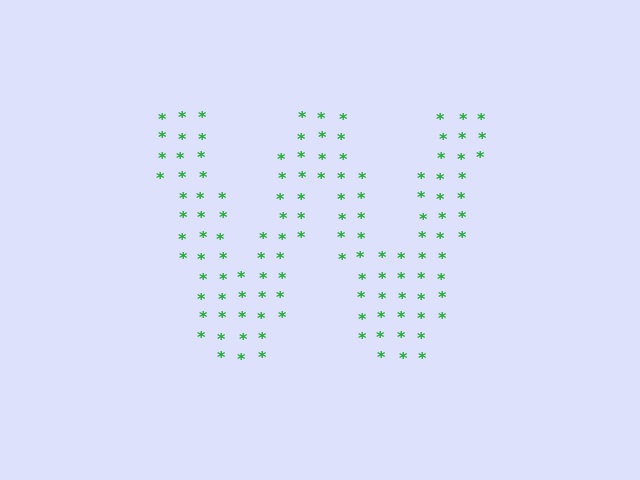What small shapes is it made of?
It is made of small asterisks.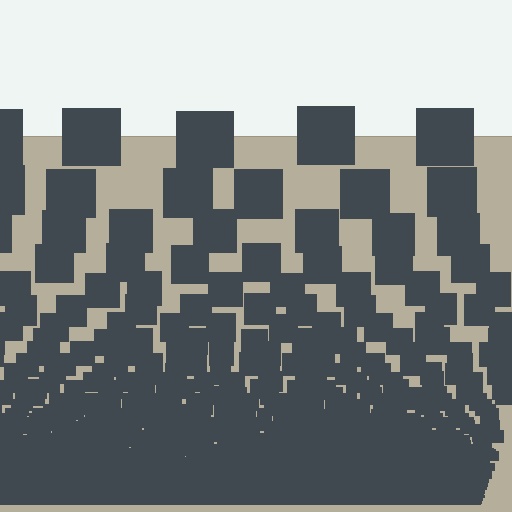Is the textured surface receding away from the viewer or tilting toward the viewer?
The surface appears to tilt toward the viewer. Texture elements get larger and sparser toward the top.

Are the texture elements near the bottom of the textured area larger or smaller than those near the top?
Smaller. The gradient is inverted — elements near the bottom are smaller and denser.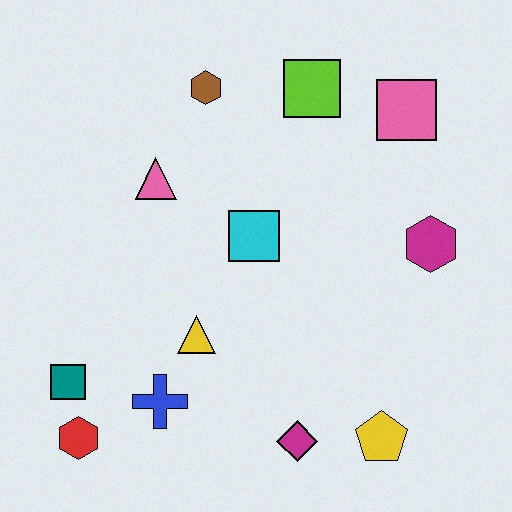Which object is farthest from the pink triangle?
The yellow pentagon is farthest from the pink triangle.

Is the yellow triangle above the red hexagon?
Yes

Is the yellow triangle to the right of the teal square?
Yes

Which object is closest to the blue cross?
The yellow triangle is closest to the blue cross.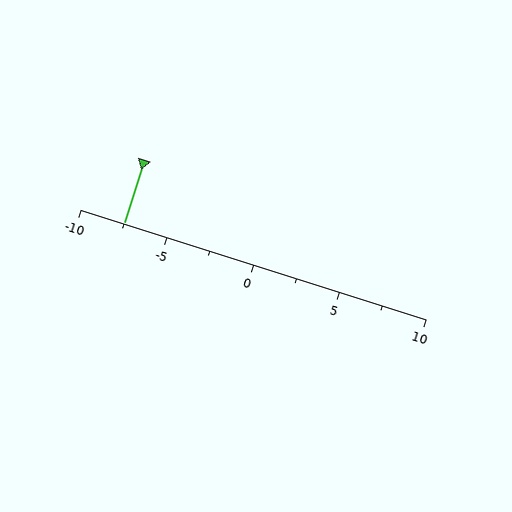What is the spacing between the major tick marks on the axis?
The major ticks are spaced 5 apart.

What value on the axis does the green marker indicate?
The marker indicates approximately -7.5.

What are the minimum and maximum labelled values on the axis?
The axis runs from -10 to 10.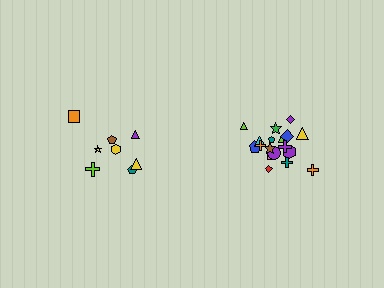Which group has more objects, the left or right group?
The right group.